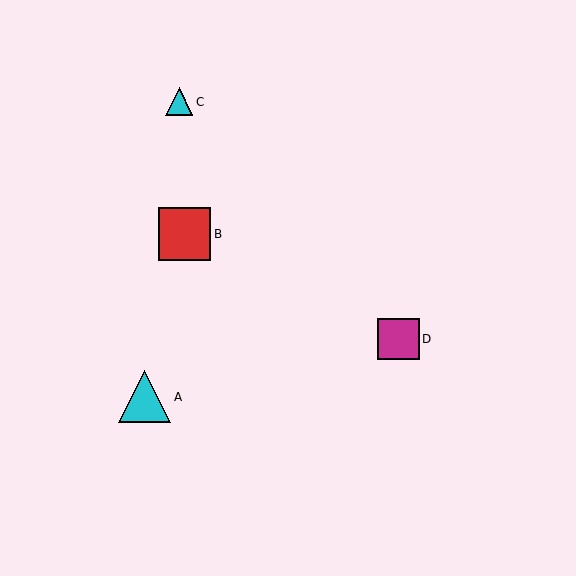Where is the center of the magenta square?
The center of the magenta square is at (398, 339).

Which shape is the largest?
The cyan triangle (labeled A) is the largest.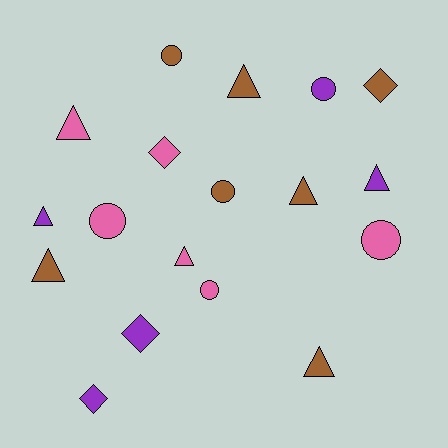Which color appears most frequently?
Brown, with 7 objects.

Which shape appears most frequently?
Triangle, with 8 objects.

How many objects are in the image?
There are 18 objects.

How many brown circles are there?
There are 2 brown circles.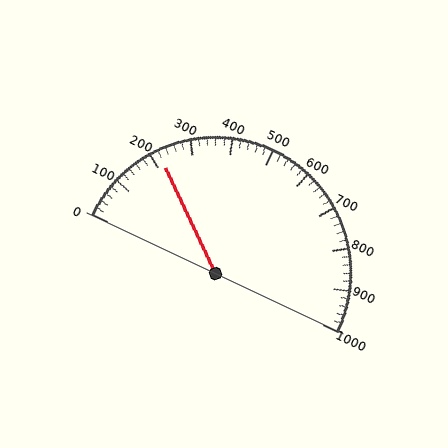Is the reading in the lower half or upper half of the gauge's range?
The reading is in the lower half of the range (0 to 1000).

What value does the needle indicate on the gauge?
The needle indicates approximately 220.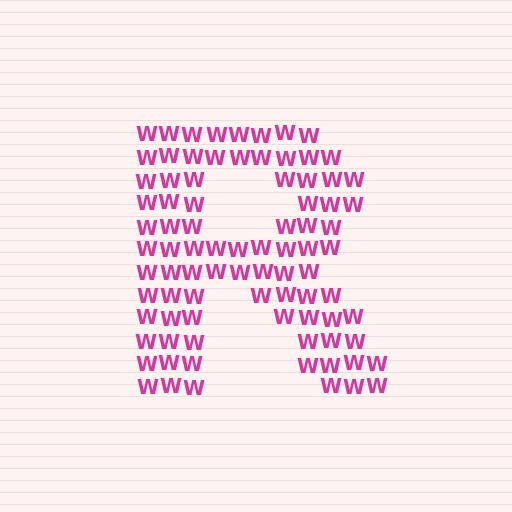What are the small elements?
The small elements are letter W's.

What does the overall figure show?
The overall figure shows the letter R.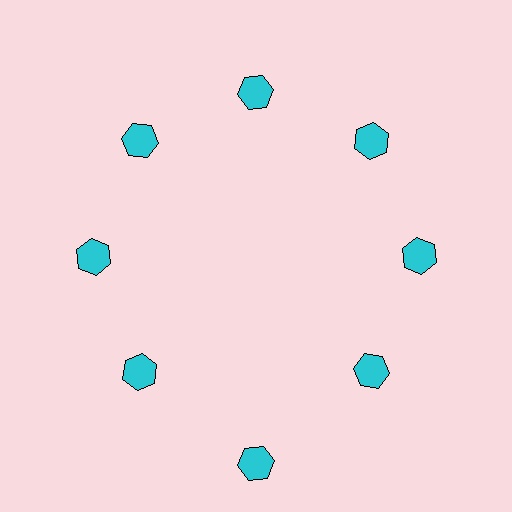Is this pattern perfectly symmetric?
No. The 8 cyan hexagons are arranged in a ring, but one element near the 6 o'clock position is pushed outward from the center, breaking the 8-fold rotational symmetry.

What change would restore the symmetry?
The symmetry would be restored by moving it inward, back onto the ring so that all 8 hexagons sit at equal angles and equal distance from the center.